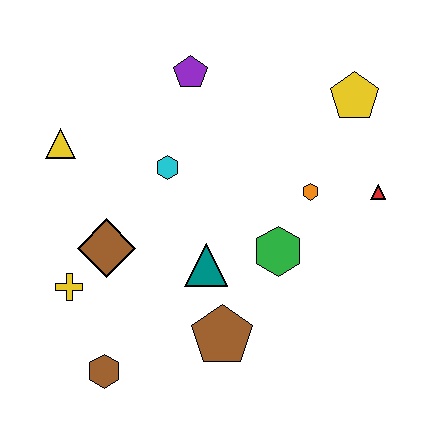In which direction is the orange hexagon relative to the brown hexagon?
The orange hexagon is to the right of the brown hexagon.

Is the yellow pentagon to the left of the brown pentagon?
No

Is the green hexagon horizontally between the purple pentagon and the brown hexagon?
No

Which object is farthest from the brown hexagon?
The yellow pentagon is farthest from the brown hexagon.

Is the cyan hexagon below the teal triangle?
No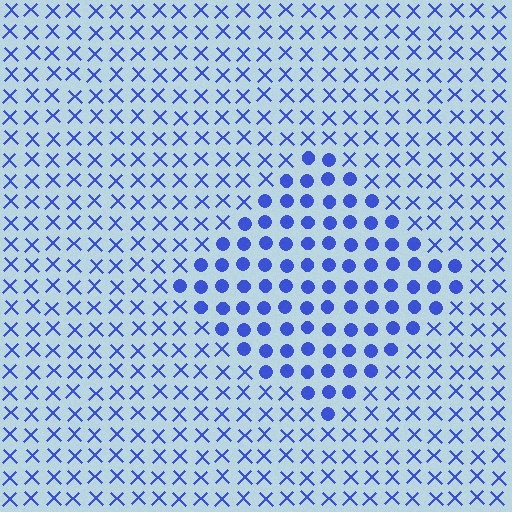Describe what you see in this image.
The image is filled with small blue elements arranged in a uniform grid. A diamond-shaped region contains circles, while the surrounding area contains X marks. The boundary is defined purely by the change in element shape.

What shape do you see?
I see a diamond.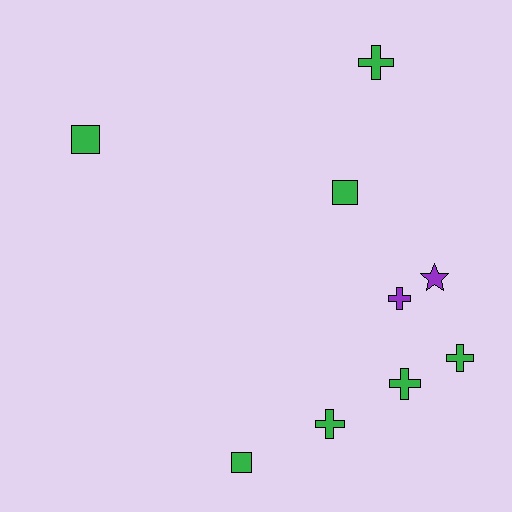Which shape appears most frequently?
Cross, with 5 objects.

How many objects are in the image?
There are 9 objects.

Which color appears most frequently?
Green, with 7 objects.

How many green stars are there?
There are no green stars.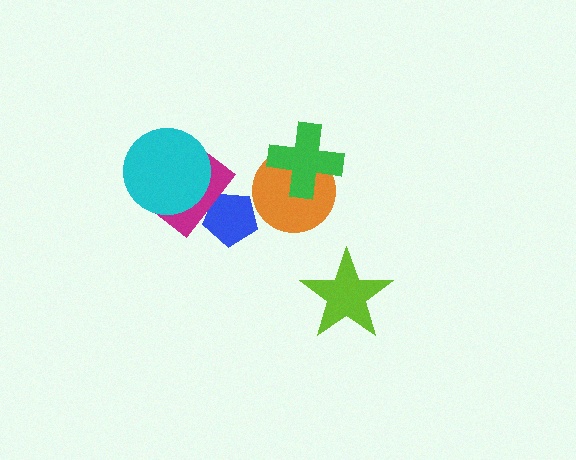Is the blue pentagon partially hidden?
Yes, it is partially covered by another shape.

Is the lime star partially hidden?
No, no other shape covers it.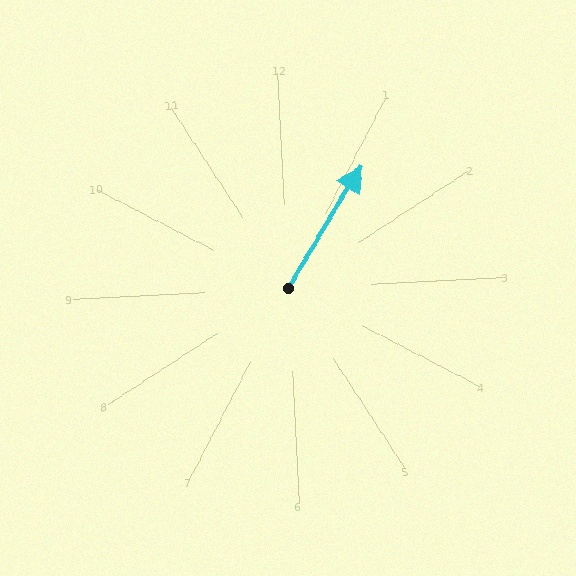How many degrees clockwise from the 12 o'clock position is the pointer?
Approximately 34 degrees.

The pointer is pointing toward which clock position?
Roughly 1 o'clock.